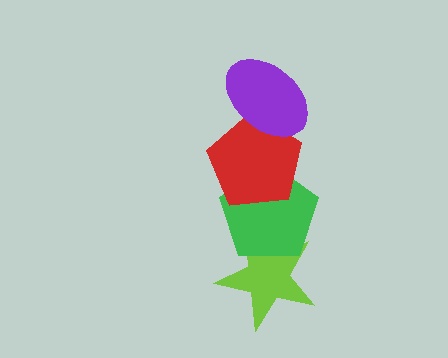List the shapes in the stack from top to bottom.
From top to bottom: the purple ellipse, the red pentagon, the green pentagon, the lime star.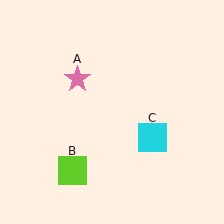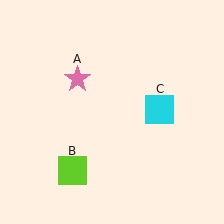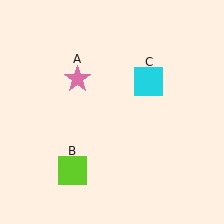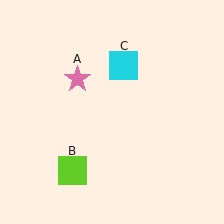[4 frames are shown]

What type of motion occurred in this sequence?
The cyan square (object C) rotated counterclockwise around the center of the scene.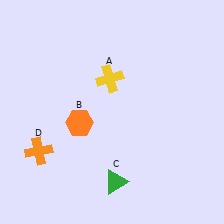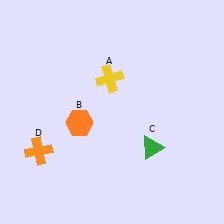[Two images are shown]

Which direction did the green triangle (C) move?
The green triangle (C) moved right.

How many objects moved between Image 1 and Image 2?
1 object moved between the two images.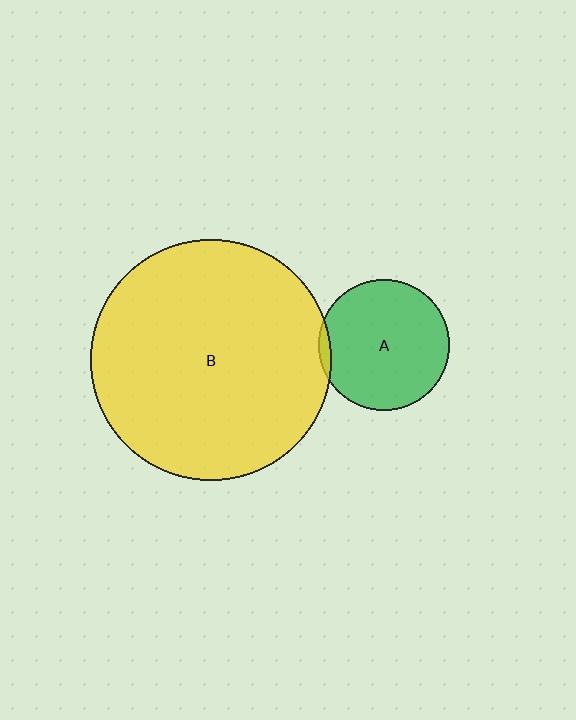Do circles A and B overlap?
Yes.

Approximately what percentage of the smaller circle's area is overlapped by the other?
Approximately 5%.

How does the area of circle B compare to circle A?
Approximately 3.4 times.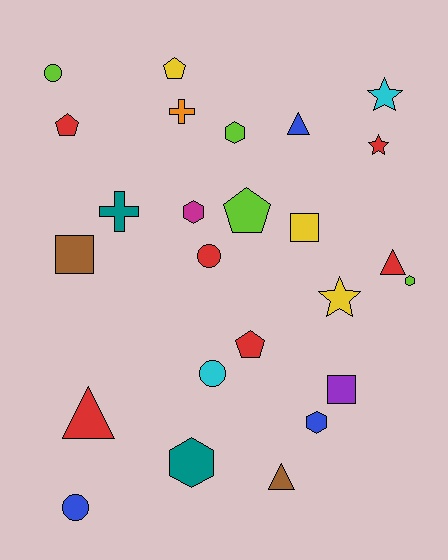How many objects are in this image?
There are 25 objects.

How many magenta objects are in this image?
There is 1 magenta object.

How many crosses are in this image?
There are 2 crosses.